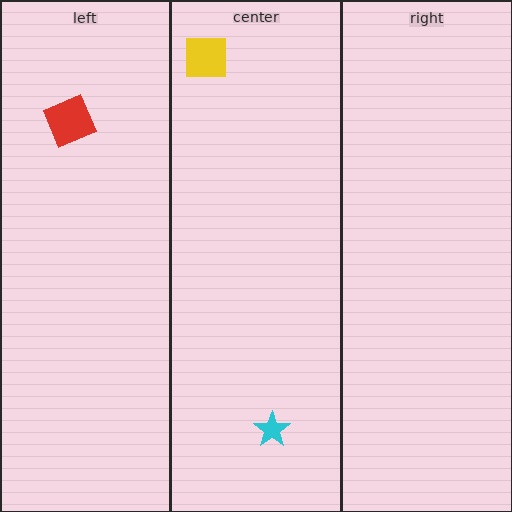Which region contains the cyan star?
The center region.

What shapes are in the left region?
The red diamond.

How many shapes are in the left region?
1.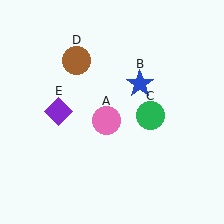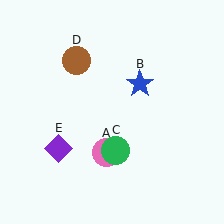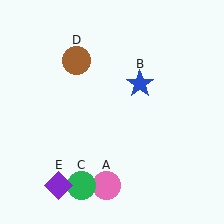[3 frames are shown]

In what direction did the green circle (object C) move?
The green circle (object C) moved down and to the left.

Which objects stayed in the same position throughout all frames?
Blue star (object B) and brown circle (object D) remained stationary.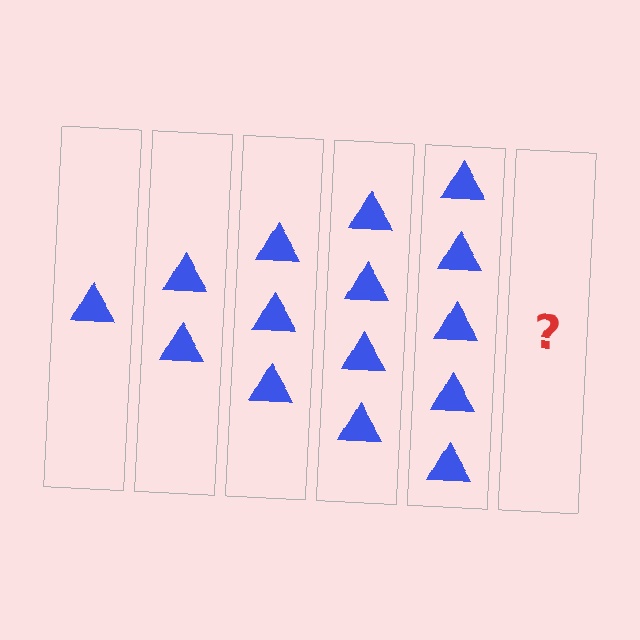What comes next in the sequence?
The next element should be 6 triangles.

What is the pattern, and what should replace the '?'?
The pattern is that each step adds one more triangle. The '?' should be 6 triangles.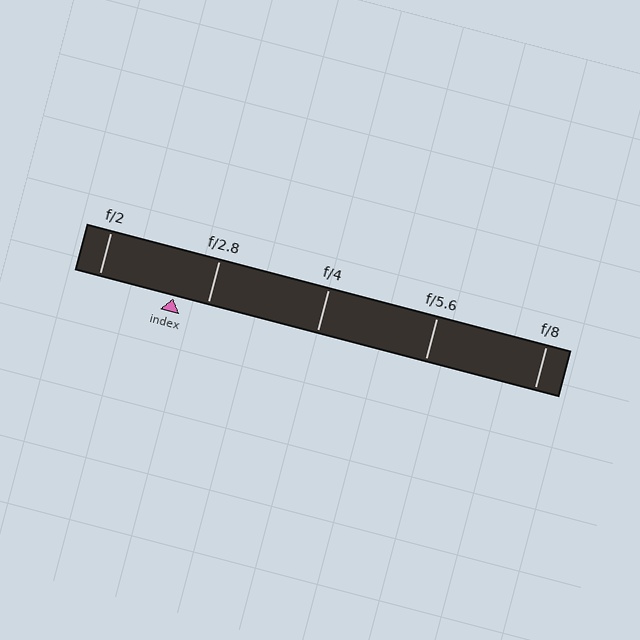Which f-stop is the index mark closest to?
The index mark is closest to f/2.8.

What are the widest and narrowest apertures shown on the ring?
The widest aperture shown is f/2 and the narrowest is f/8.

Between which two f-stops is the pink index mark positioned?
The index mark is between f/2 and f/2.8.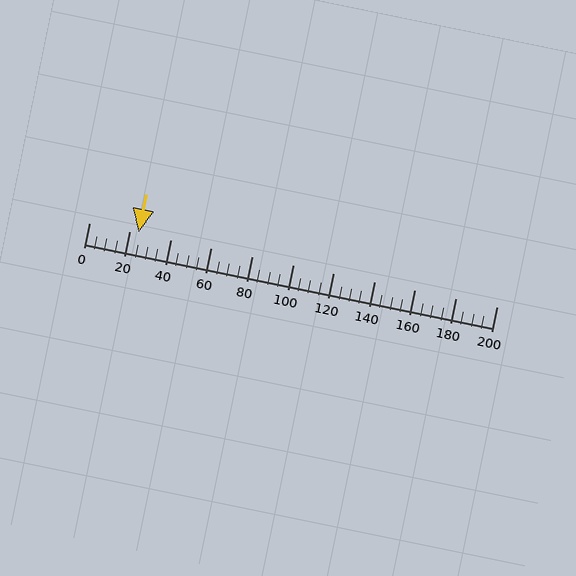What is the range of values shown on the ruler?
The ruler shows values from 0 to 200.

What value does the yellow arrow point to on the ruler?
The yellow arrow points to approximately 24.